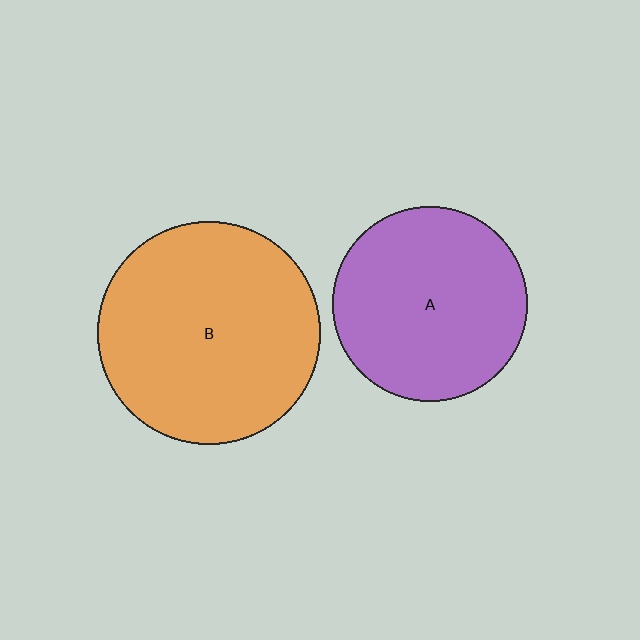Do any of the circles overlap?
No, none of the circles overlap.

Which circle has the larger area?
Circle B (orange).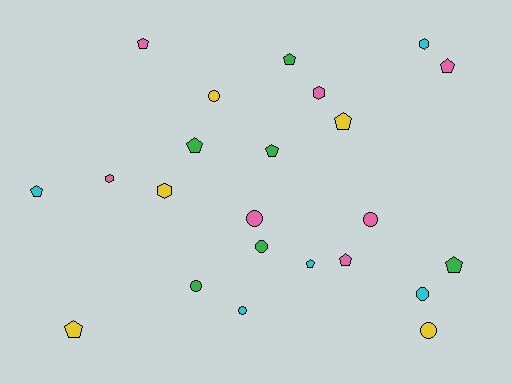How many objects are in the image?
There are 23 objects.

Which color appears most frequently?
Pink, with 7 objects.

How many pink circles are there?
There are 2 pink circles.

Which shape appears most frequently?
Pentagon, with 11 objects.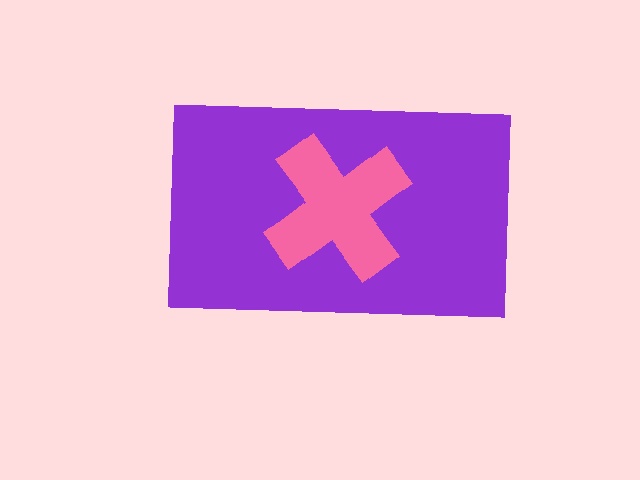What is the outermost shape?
The purple rectangle.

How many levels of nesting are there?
2.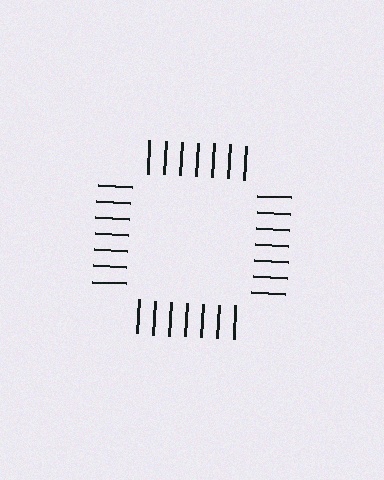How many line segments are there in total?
28 — 7 along each of the 4 edges.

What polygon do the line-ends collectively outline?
An illusory square — the line segments terminate on its edges but no continuous stroke is drawn.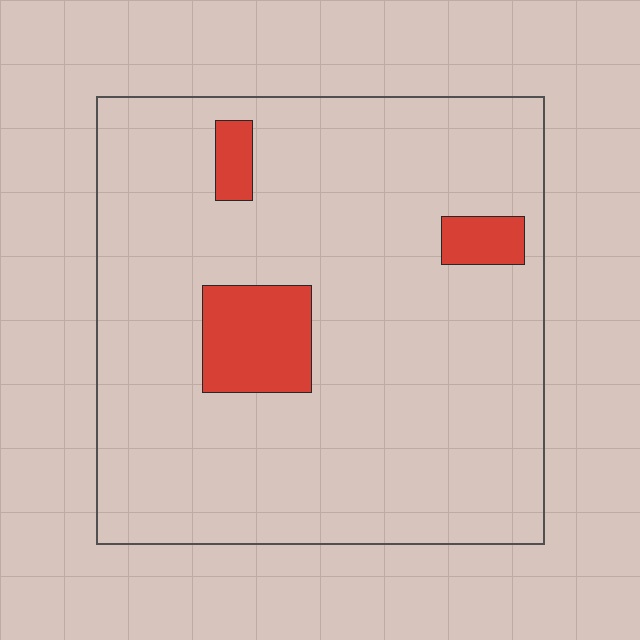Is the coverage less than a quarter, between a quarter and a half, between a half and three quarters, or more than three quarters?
Less than a quarter.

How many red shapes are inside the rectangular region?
3.